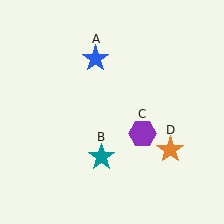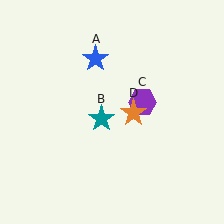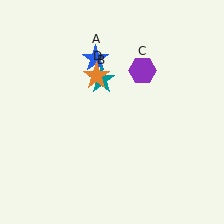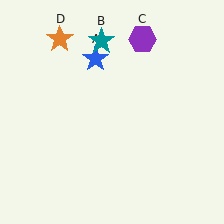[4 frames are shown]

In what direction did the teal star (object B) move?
The teal star (object B) moved up.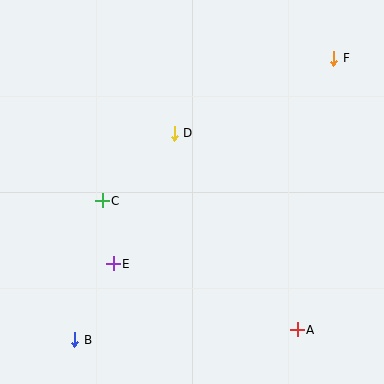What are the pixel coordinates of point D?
Point D is at (174, 133).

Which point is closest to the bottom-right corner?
Point A is closest to the bottom-right corner.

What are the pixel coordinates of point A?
Point A is at (297, 330).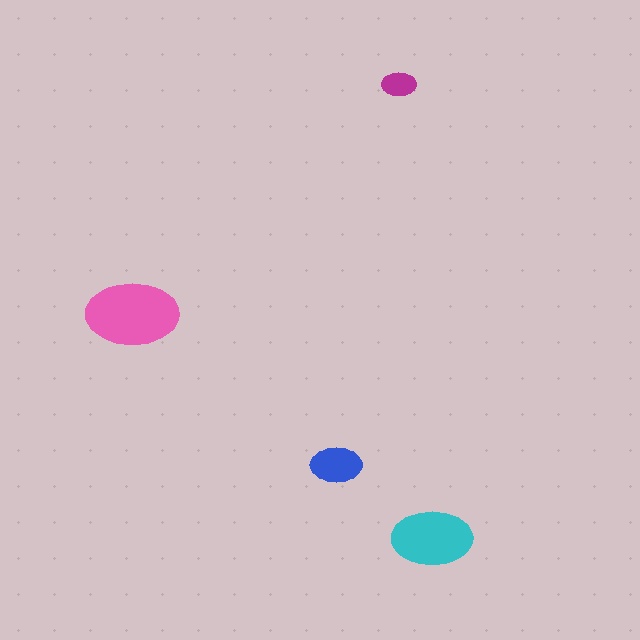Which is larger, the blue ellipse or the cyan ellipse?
The cyan one.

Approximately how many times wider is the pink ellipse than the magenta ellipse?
About 2.5 times wider.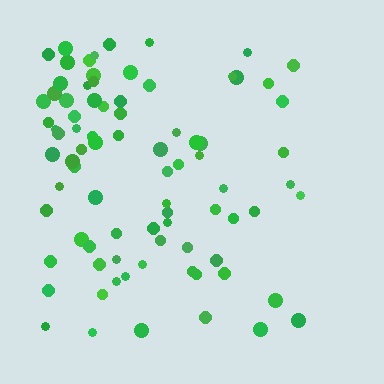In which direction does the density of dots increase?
From right to left, with the left side densest.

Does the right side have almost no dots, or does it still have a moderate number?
Still a moderate number, just noticeably fewer than the left.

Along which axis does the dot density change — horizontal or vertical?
Horizontal.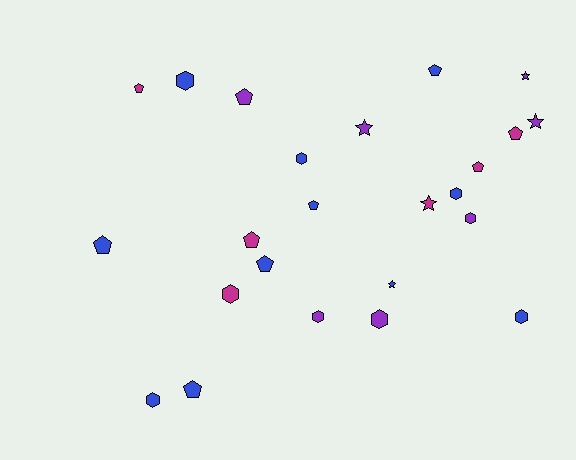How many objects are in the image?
There are 24 objects.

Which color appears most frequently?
Blue, with 11 objects.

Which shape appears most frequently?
Pentagon, with 10 objects.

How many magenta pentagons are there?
There are 4 magenta pentagons.